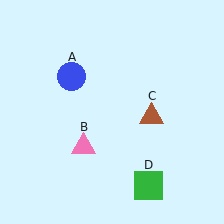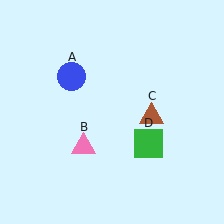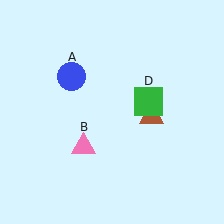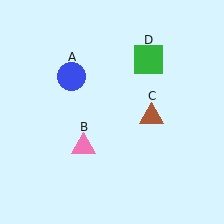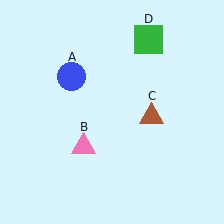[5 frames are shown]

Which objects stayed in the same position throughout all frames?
Blue circle (object A) and pink triangle (object B) and brown triangle (object C) remained stationary.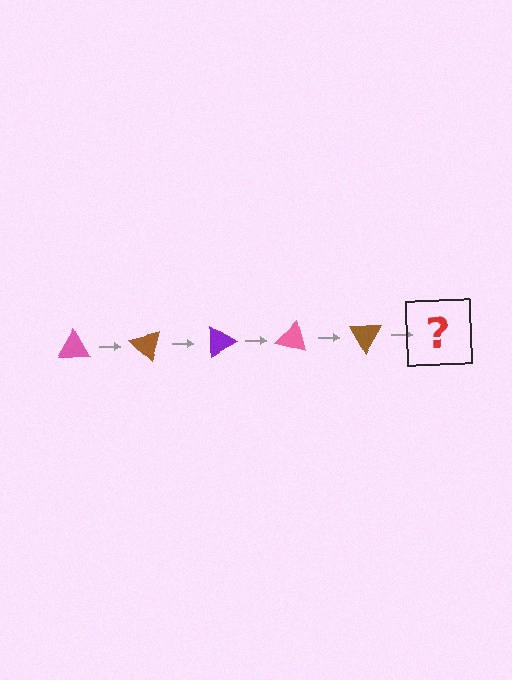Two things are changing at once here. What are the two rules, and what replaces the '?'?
The two rules are that it rotates 45 degrees each step and the color cycles through pink, brown, and purple. The '?' should be a purple triangle, rotated 225 degrees from the start.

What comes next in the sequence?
The next element should be a purple triangle, rotated 225 degrees from the start.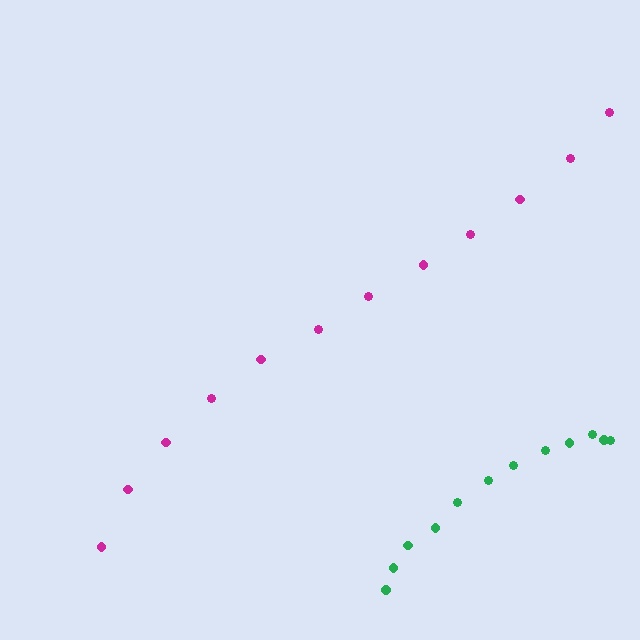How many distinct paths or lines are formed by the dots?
There are 2 distinct paths.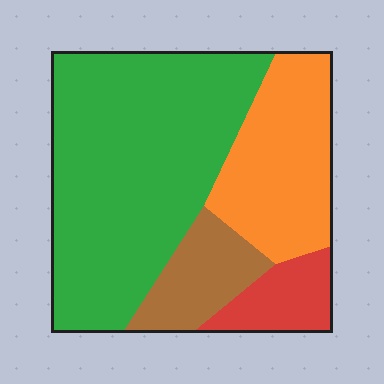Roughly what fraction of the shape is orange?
Orange covers roughly 25% of the shape.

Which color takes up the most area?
Green, at roughly 55%.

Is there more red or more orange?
Orange.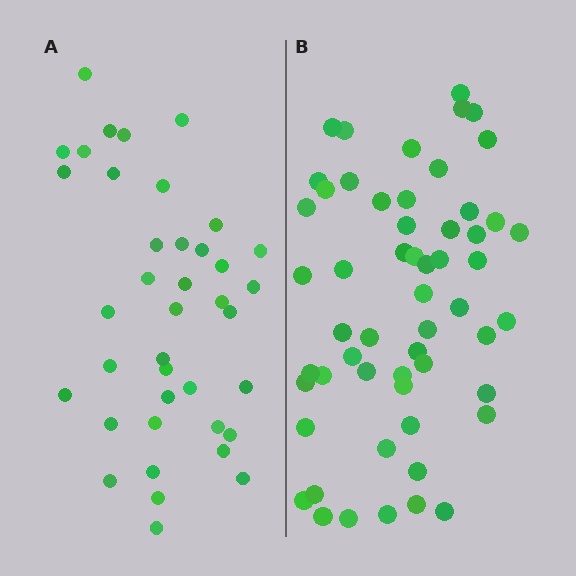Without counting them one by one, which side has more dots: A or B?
Region B (the right region) has more dots.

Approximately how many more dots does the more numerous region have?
Region B has approximately 15 more dots than region A.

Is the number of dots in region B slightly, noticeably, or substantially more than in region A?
Region B has noticeably more, but not dramatically so. The ratio is roughly 1.4 to 1.